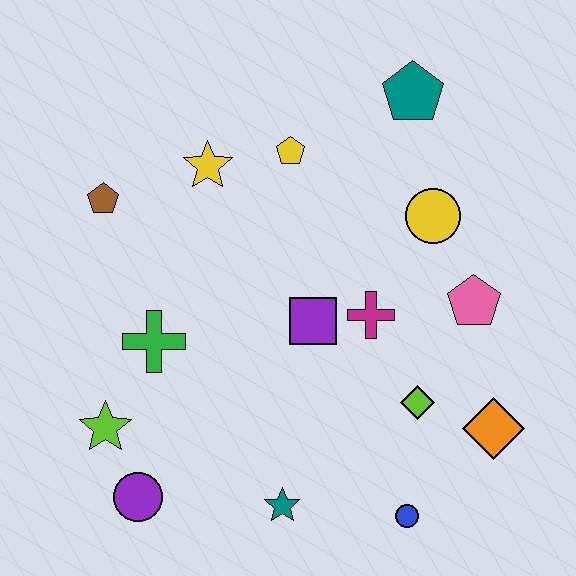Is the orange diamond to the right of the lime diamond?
Yes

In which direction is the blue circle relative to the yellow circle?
The blue circle is below the yellow circle.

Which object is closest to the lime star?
The purple circle is closest to the lime star.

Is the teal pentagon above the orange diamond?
Yes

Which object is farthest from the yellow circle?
The purple circle is farthest from the yellow circle.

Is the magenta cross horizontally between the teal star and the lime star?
No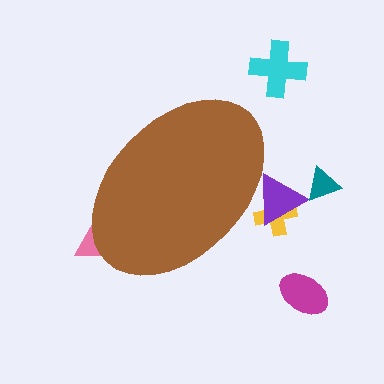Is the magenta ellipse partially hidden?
No, the magenta ellipse is fully visible.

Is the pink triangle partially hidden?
Yes, the pink triangle is partially hidden behind the brown ellipse.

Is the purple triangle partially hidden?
Yes, the purple triangle is partially hidden behind the brown ellipse.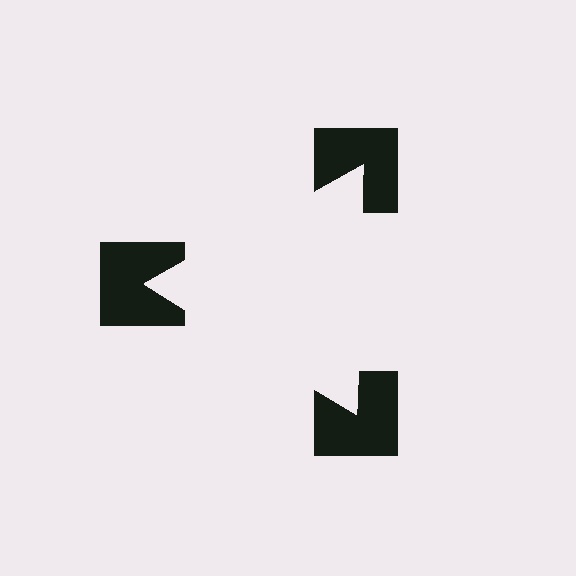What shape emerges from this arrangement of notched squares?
An illusory triangle — its edges are inferred from the aligned wedge cuts in the notched squares, not physically drawn.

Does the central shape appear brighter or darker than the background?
It typically appears slightly brighter than the background, even though no actual brightness change is drawn.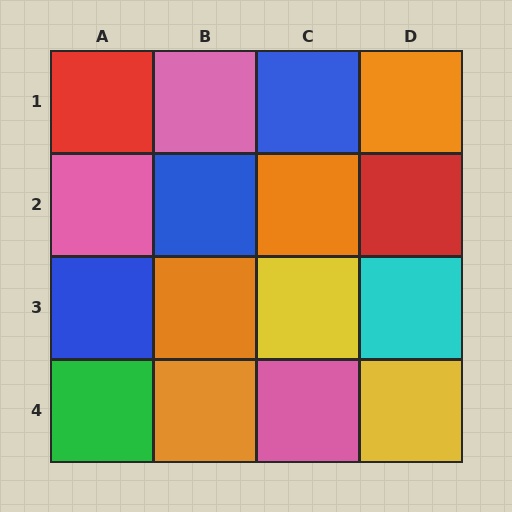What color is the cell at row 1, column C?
Blue.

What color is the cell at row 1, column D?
Orange.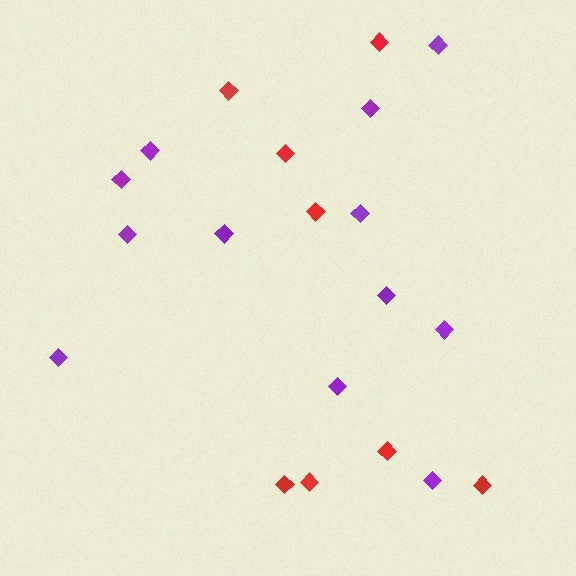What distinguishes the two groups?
There are 2 groups: one group of red diamonds (8) and one group of purple diamonds (12).